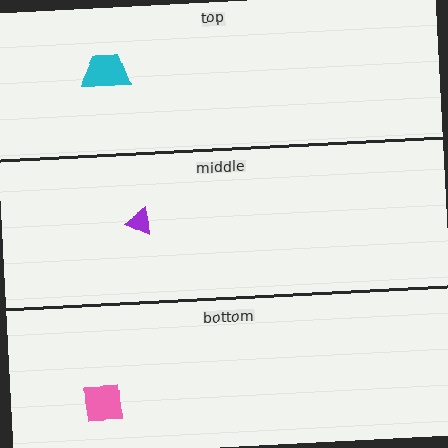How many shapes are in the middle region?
1.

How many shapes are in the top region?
1.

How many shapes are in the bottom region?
1.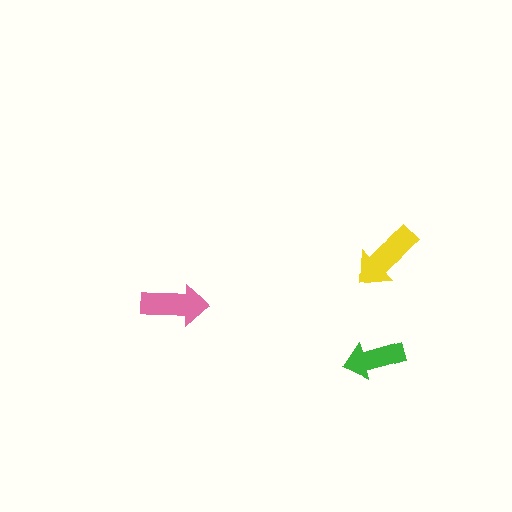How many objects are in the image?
There are 3 objects in the image.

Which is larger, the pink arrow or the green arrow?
The pink one.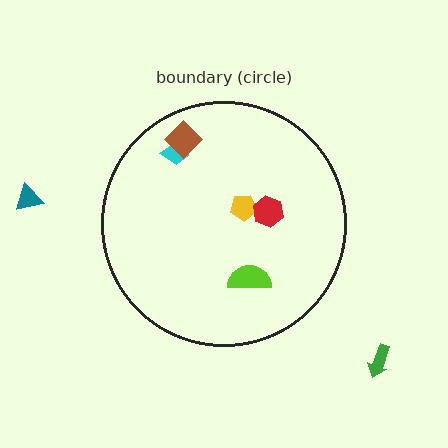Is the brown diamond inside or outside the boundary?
Inside.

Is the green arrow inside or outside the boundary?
Outside.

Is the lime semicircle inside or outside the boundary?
Inside.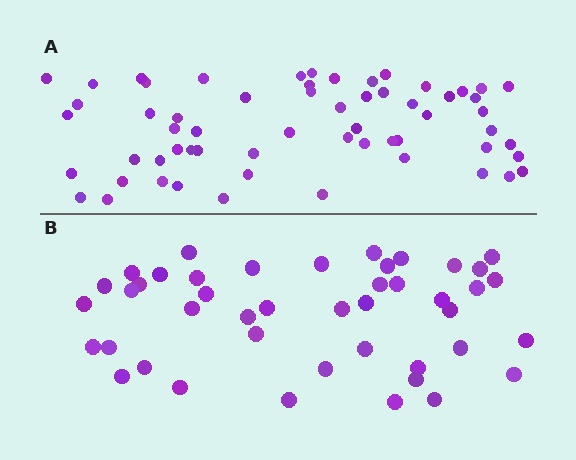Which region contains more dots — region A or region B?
Region A (the top region) has more dots.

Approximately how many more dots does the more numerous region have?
Region A has approximately 15 more dots than region B.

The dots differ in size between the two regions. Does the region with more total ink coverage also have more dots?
No. Region B has more total ink coverage because its dots are larger, but region A actually contains more individual dots. Total area can be misleading — the number of items is what matters here.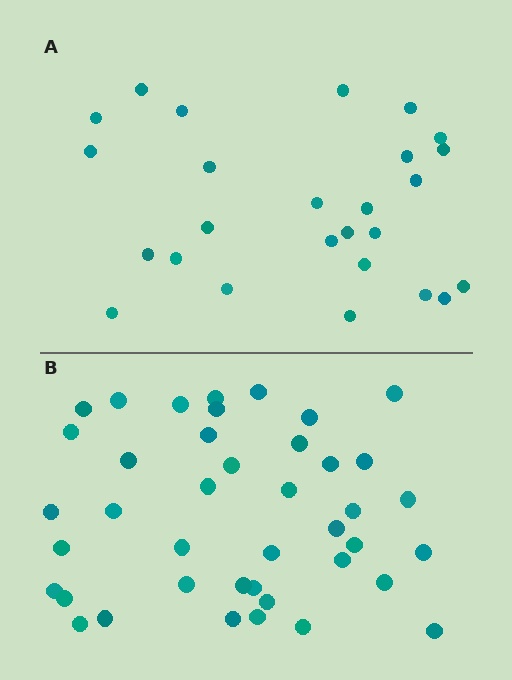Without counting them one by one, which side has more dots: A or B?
Region B (the bottom region) has more dots.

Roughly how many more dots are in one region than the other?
Region B has approximately 15 more dots than region A.